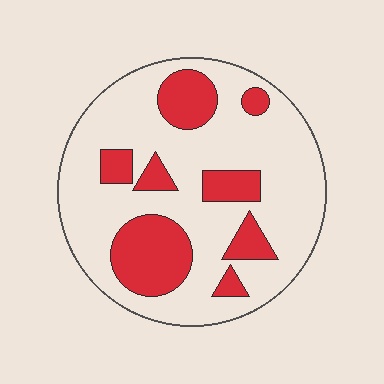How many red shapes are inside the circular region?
8.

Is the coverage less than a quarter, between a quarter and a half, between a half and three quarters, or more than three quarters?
Between a quarter and a half.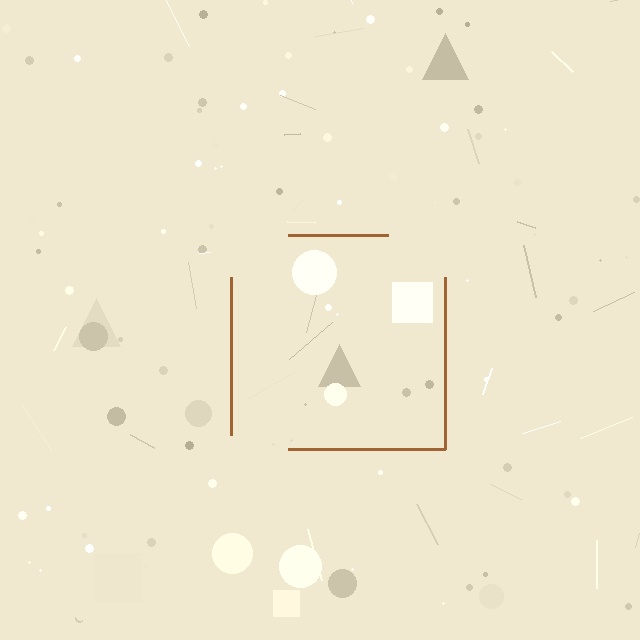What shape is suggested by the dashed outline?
The dashed outline suggests a square.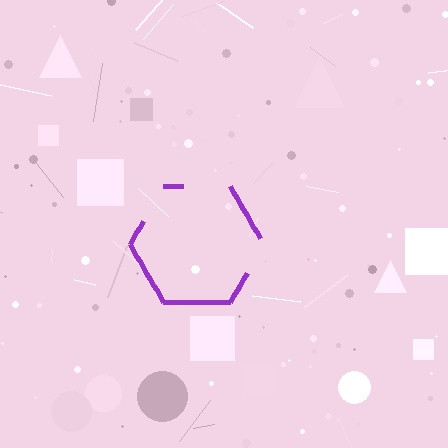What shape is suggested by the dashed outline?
The dashed outline suggests a hexagon.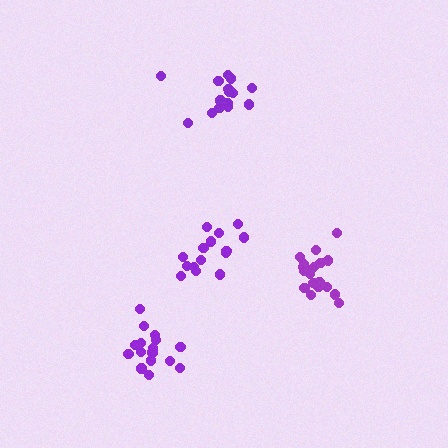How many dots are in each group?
Group 1: 16 dots, Group 2: 15 dots, Group 3: 16 dots, Group 4: 19 dots (66 total).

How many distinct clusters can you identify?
There are 4 distinct clusters.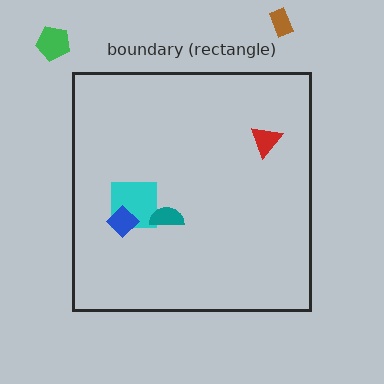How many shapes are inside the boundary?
4 inside, 2 outside.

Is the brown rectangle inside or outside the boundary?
Outside.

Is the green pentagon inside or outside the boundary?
Outside.